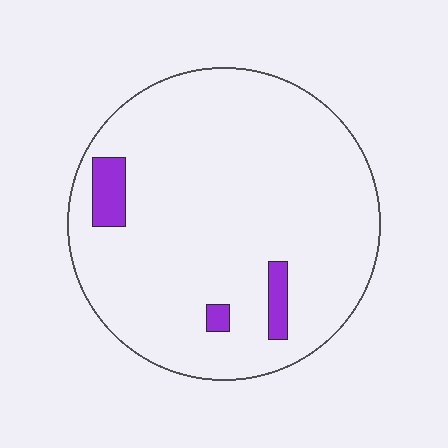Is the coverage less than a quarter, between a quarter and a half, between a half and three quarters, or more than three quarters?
Less than a quarter.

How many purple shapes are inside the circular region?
3.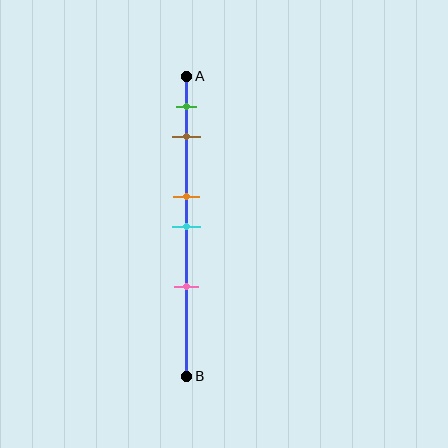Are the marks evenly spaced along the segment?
No, the marks are not evenly spaced.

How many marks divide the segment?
There are 5 marks dividing the segment.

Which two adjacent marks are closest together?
The orange and cyan marks are the closest adjacent pair.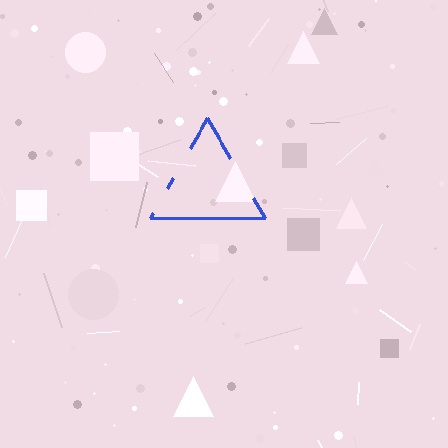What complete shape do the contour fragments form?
The contour fragments form a triangle.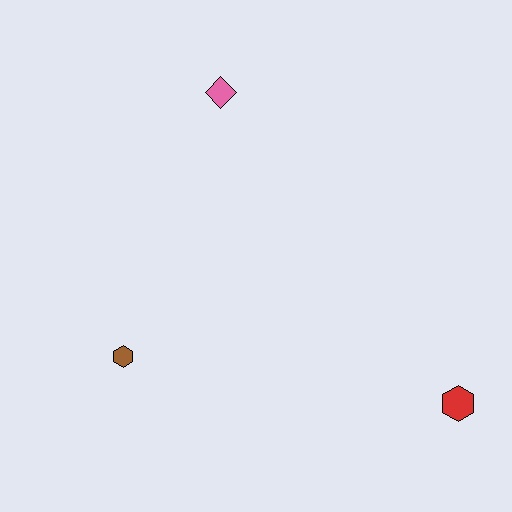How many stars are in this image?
There are no stars.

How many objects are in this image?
There are 3 objects.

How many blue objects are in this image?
There are no blue objects.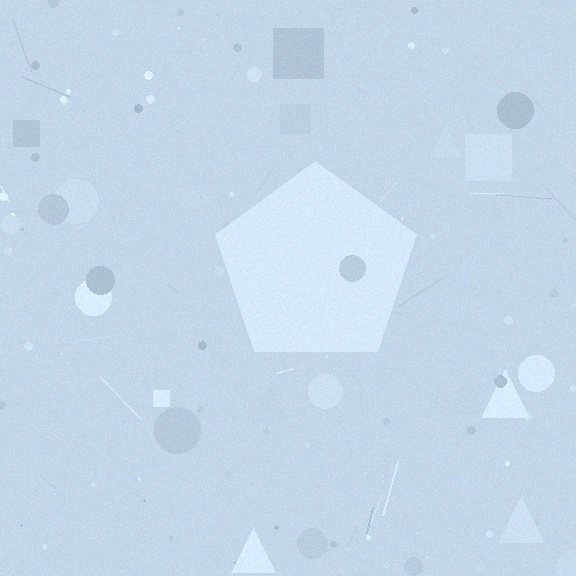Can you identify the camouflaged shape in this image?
The camouflaged shape is a pentagon.